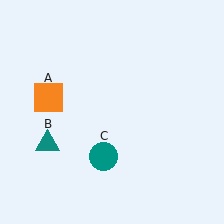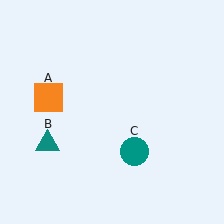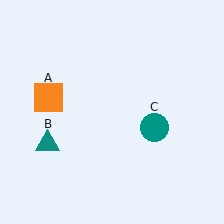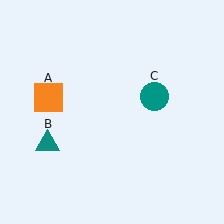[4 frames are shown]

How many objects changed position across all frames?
1 object changed position: teal circle (object C).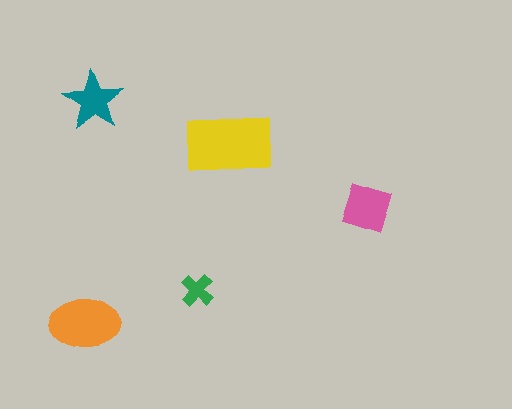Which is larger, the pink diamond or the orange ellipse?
The orange ellipse.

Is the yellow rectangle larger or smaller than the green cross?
Larger.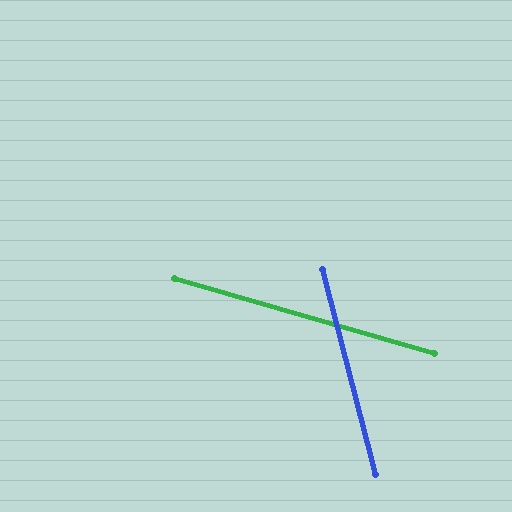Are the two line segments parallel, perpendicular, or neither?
Neither parallel nor perpendicular — they differ by about 60°.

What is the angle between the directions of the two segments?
Approximately 60 degrees.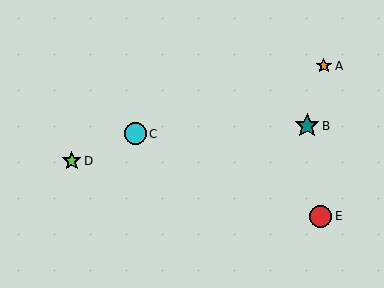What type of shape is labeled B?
Shape B is a teal star.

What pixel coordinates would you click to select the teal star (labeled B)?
Click at (307, 126) to select the teal star B.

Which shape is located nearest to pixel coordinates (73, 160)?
The lime star (labeled D) at (72, 161) is nearest to that location.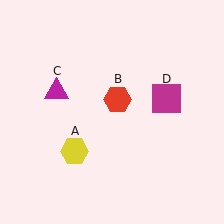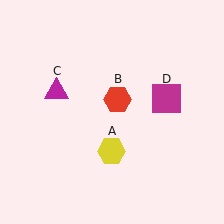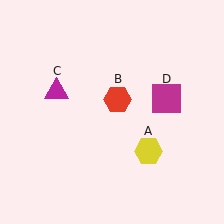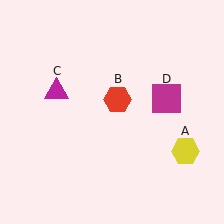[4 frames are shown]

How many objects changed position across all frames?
1 object changed position: yellow hexagon (object A).